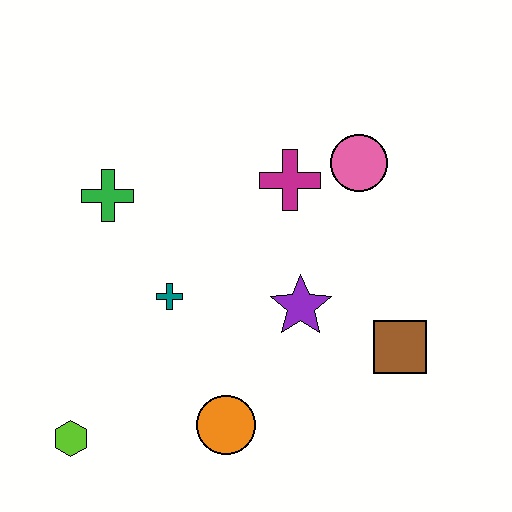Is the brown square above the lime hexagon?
Yes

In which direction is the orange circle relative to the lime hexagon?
The orange circle is to the right of the lime hexagon.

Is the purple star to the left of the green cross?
No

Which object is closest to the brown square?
The purple star is closest to the brown square.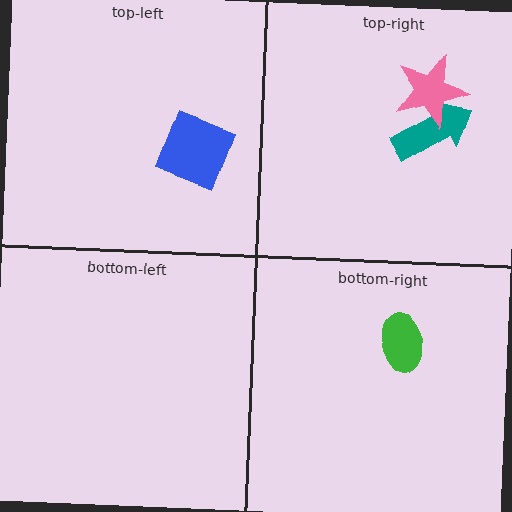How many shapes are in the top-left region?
1.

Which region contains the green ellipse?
The bottom-right region.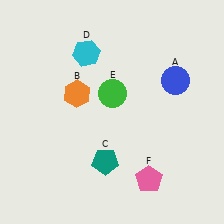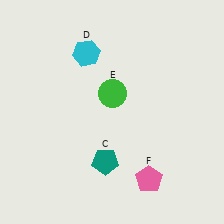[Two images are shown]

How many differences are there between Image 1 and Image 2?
There are 2 differences between the two images.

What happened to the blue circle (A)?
The blue circle (A) was removed in Image 2. It was in the top-right area of Image 1.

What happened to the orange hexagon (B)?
The orange hexagon (B) was removed in Image 2. It was in the top-left area of Image 1.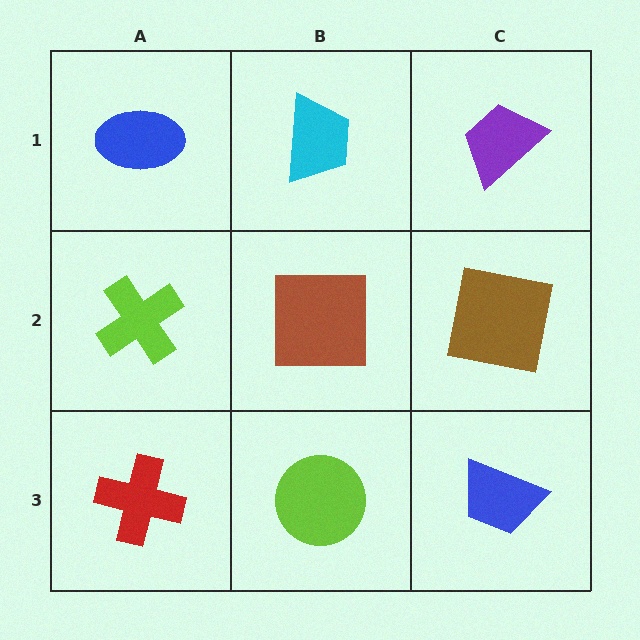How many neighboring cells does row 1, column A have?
2.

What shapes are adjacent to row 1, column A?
A lime cross (row 2, column A), a cyan trapezoid (row 1, column B).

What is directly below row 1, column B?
A brown square.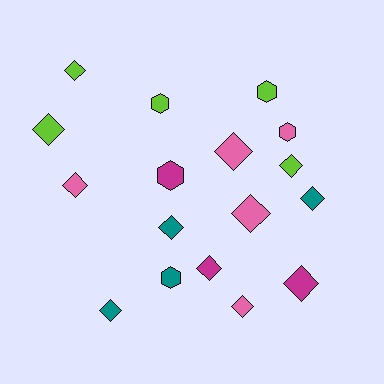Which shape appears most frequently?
Diamond, with 12 objects.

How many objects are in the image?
There are 17 objects.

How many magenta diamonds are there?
There are 2 magenta diamonds.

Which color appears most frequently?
Lime, with 5 objects.